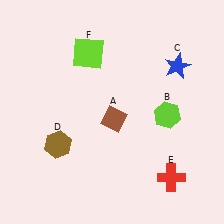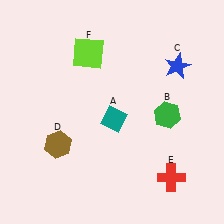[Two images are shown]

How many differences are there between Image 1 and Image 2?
There are 2 differences between the two images.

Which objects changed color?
A changed from brown to teal. B changed from lime to green.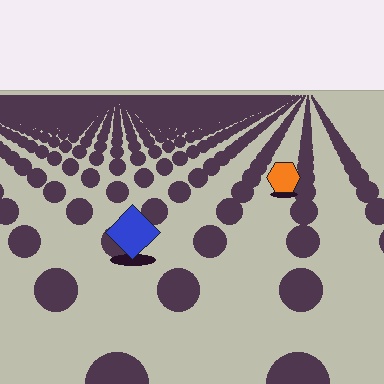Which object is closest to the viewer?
The blue diamond is closest. The texture marks near it are larger and more spread out.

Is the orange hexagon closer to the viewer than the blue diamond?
No. The blue diamond is closer — you can tell from the texture gradient: the ground texture is coarser near it.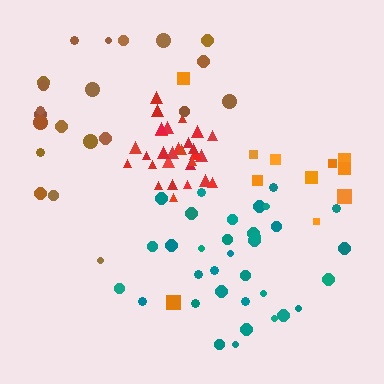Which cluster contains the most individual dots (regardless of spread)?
Teal (35).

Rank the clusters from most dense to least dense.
red, teal, brown, orange.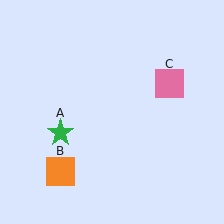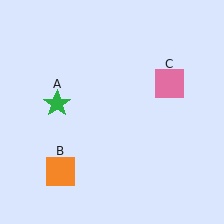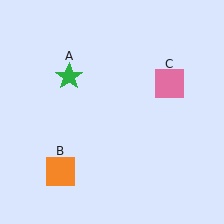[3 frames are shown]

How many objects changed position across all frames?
1 object changed position: green star (object A).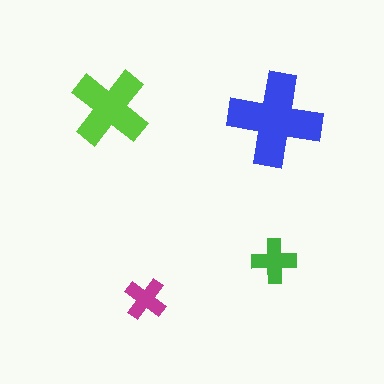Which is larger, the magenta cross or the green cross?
The green one.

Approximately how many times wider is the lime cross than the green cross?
About 2 times wider.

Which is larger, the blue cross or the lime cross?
The blue one.